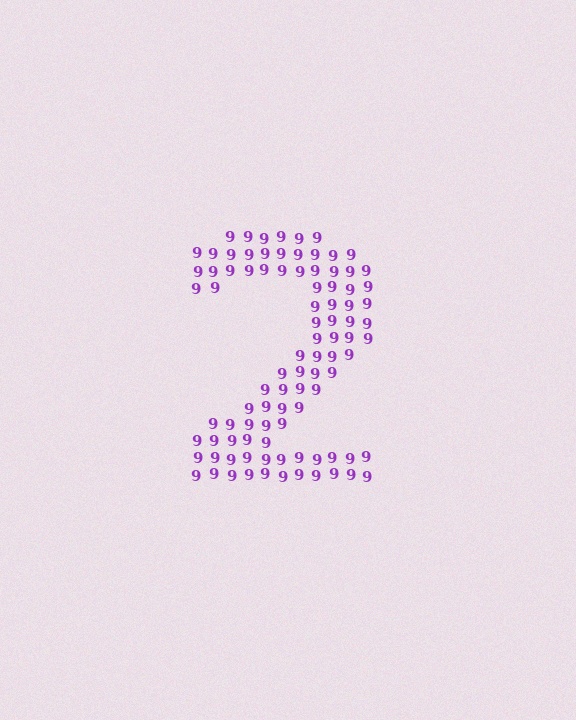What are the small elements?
The small elements are digit 9's.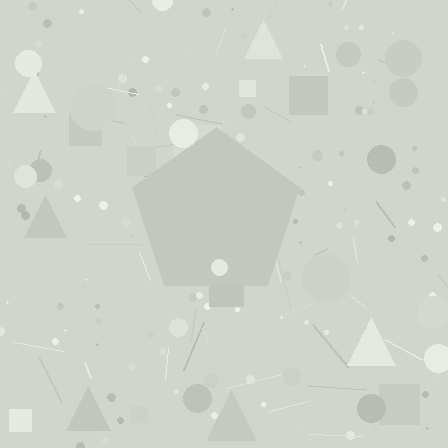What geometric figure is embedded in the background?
A pentagon is embedded in the background.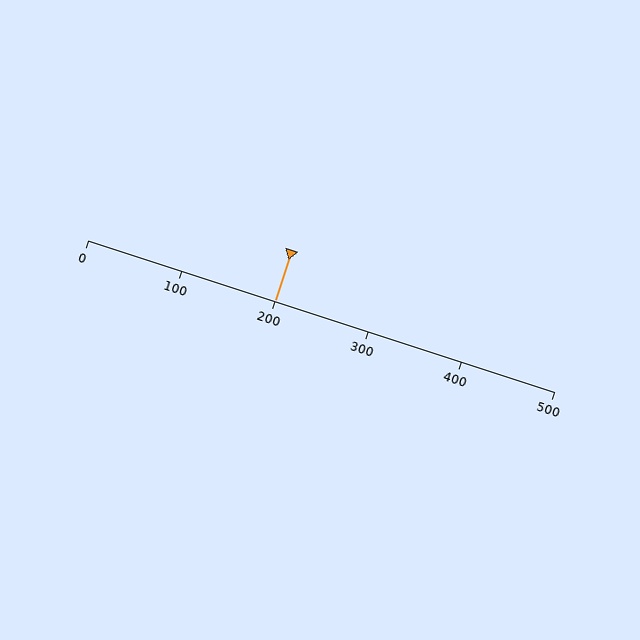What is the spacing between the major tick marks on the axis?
The major ticks are spaced 100 apart.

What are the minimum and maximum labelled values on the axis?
The axis runs from 0 to 500.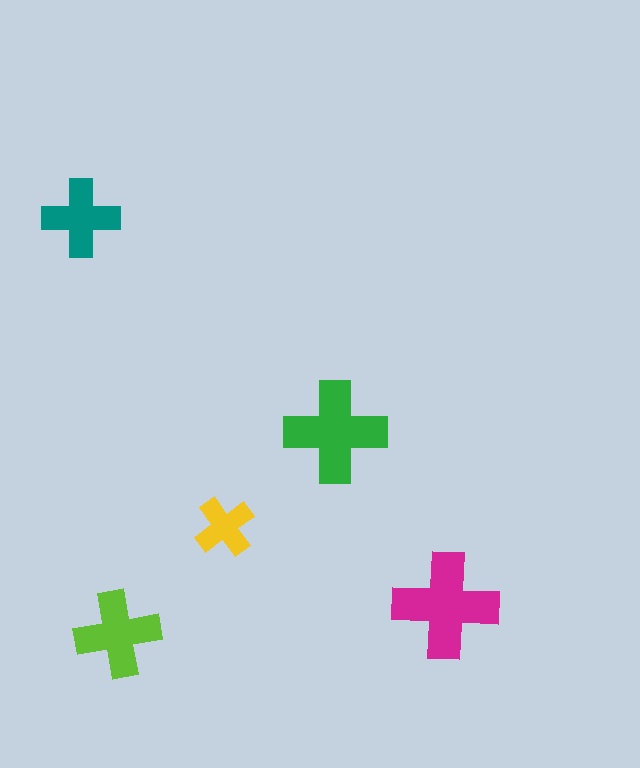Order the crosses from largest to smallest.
the magenta one, the green one, the lime one, the teal one, the yellow one.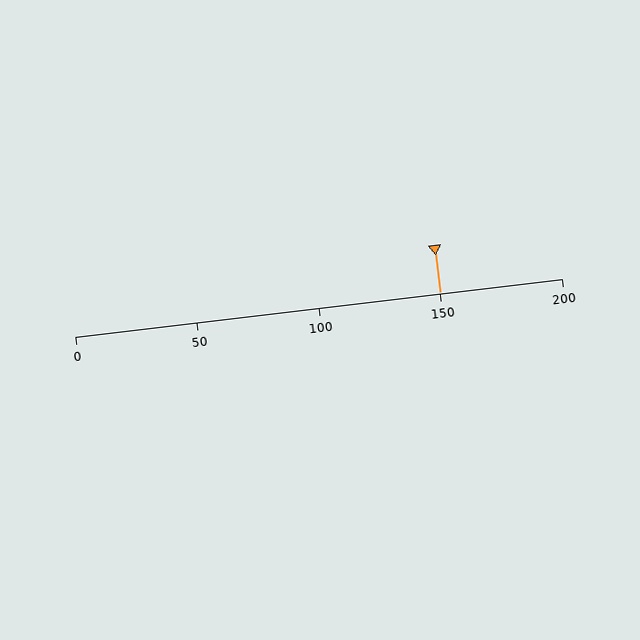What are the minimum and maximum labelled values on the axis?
The axis runs from 0 to 200.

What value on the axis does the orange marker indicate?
The marker indicates approximately 150.